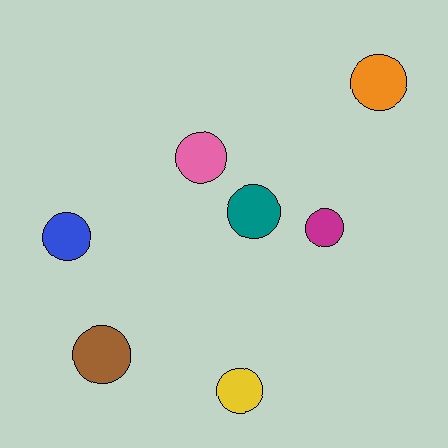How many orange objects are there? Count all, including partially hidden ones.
There is 1 orange object.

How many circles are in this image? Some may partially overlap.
There are 7 circles.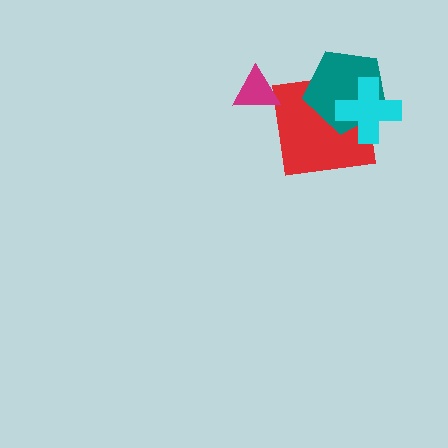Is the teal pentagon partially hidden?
Yes, it is partially covered by another shape.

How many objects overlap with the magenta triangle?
0 objects overlap with the magenta triangle.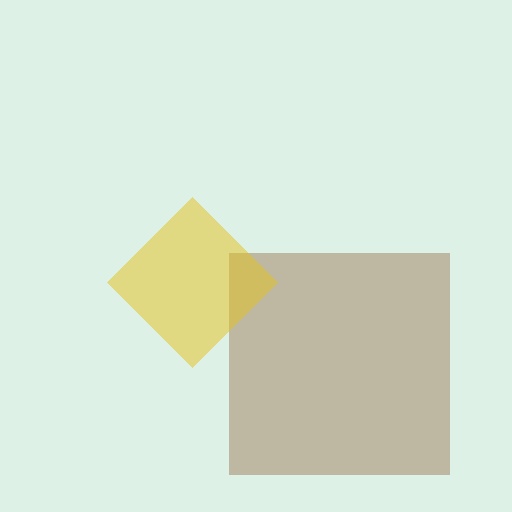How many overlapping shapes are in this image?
There are 2 overlapping shapes in the image.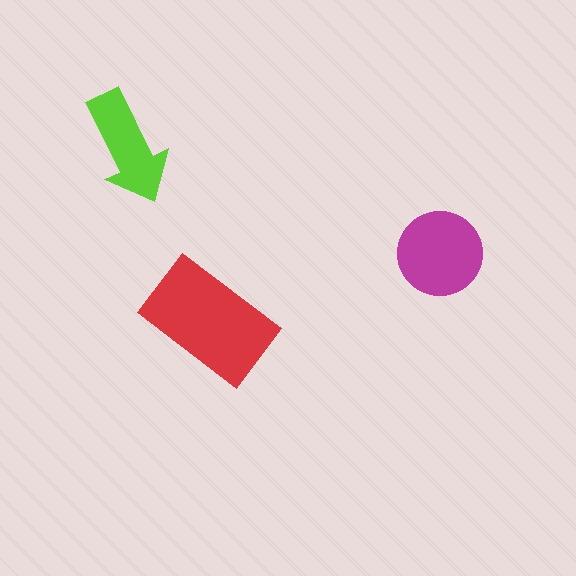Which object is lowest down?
The red rectangle is bottommost.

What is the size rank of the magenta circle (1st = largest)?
2nd.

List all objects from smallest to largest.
The lime arrow, the magenta circle, the red rectangle.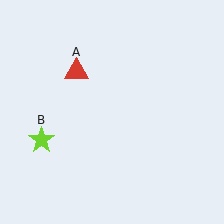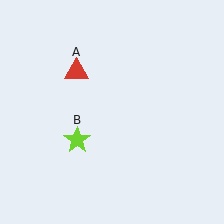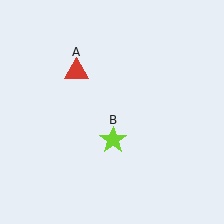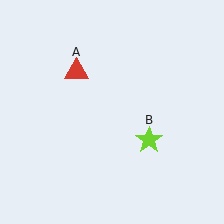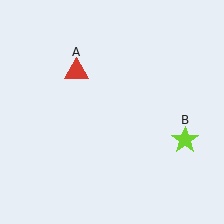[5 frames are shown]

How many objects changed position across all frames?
1 object changed position: lime star (object B).